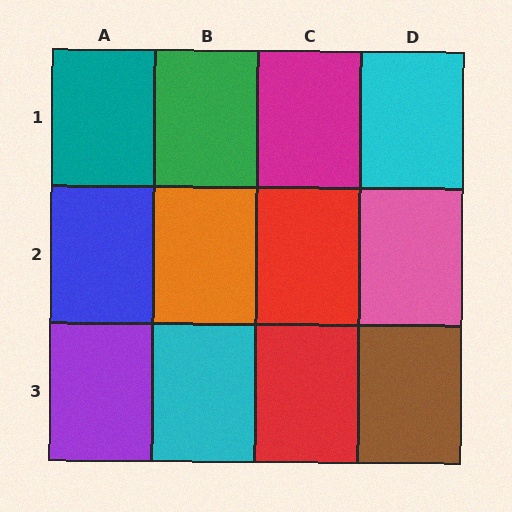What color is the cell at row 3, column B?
Cyan.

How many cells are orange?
1 cell is orange.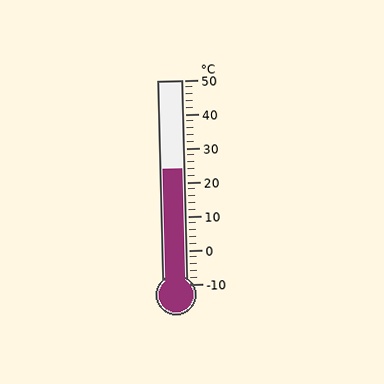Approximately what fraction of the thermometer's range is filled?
The thermometer is filled to approximately 55% of its range.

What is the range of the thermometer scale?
The thermometer scale ranges from -10°C to 50°C.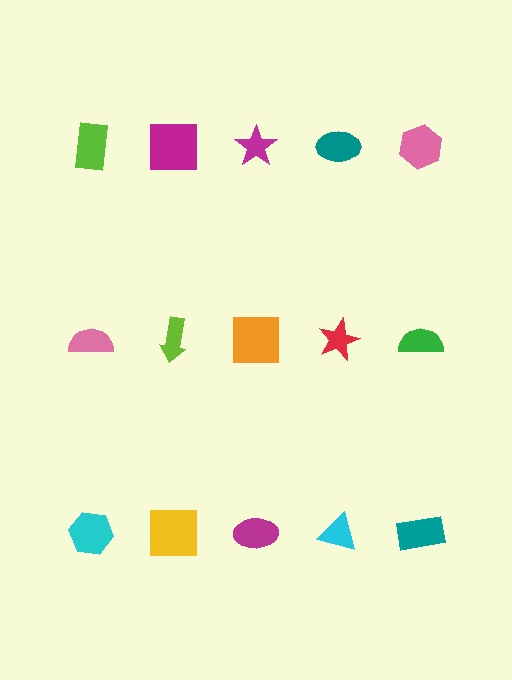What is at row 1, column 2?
A magenta square.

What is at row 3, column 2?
A yellow square.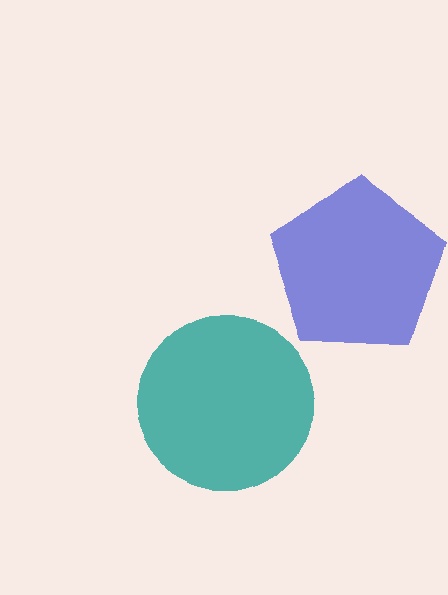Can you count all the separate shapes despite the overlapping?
Yes, there are 2 separate shapes.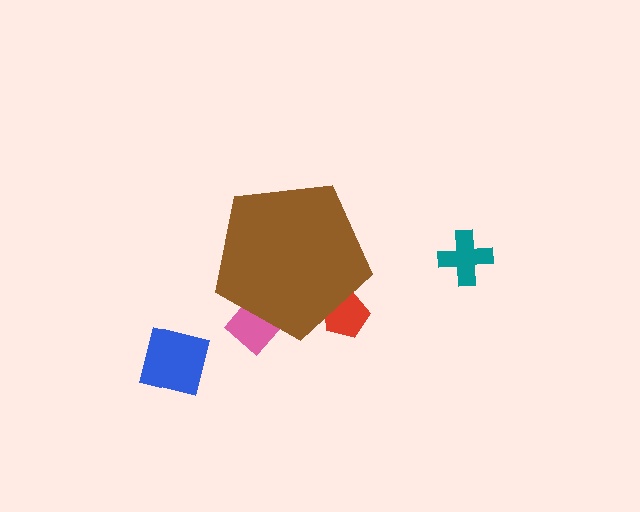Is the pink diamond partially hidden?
Yes, the pink diamond is partially hidden behind the brown pentagon.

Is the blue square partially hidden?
No, the blue square is fully visible.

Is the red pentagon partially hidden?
Yes, the red pentagon is partially hidden behind the brown pentagon.